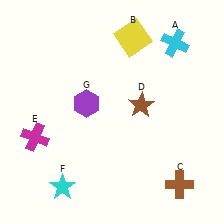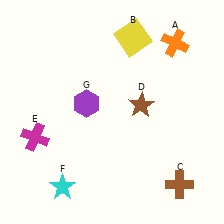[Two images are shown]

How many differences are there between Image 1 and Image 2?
There is 1 difference between the two images.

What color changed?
The cross (A) changed from cyan in Image 1 to orange in Image 2.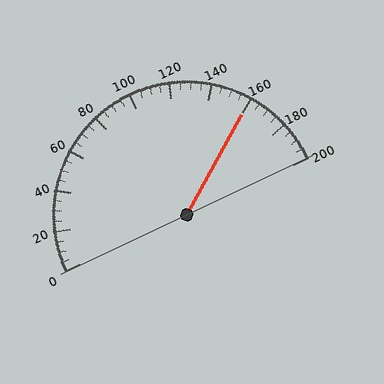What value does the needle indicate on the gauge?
The needle indicates approximately 160.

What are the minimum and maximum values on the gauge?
The gauge ranges from 0 to 200.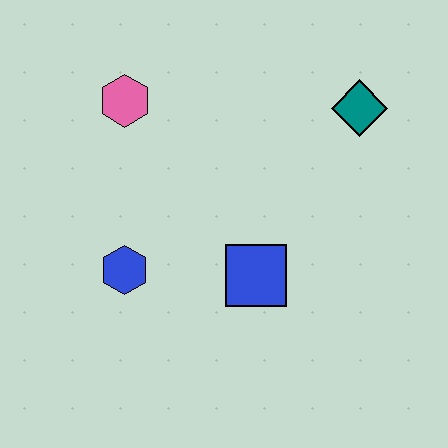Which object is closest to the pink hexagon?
The blue hexagon is closest to the pink hexagon.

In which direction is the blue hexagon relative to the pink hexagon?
The blue hexagon is below the pink hexagon.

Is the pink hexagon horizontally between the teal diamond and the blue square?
No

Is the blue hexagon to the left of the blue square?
Yes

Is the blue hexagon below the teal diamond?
Yes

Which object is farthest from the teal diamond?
The blue hexagon is farthest from the teal diamond.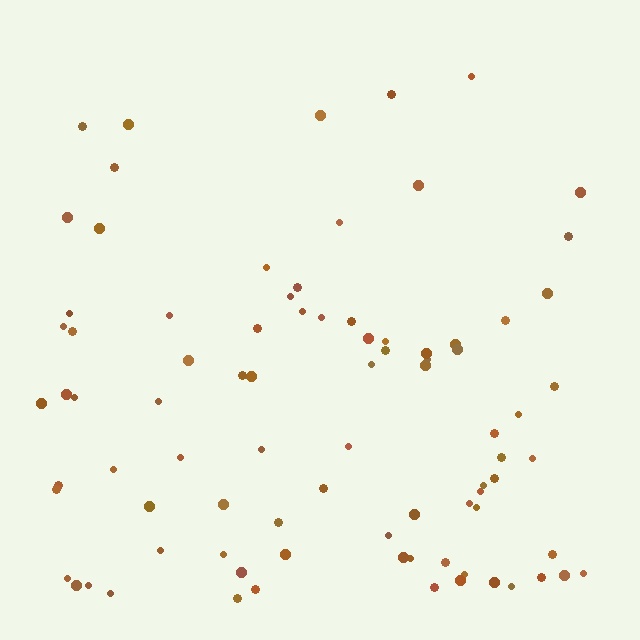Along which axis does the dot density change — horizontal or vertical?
Vertical.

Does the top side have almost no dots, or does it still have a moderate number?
Still a moderate number, just noticeably fewer than the bottom.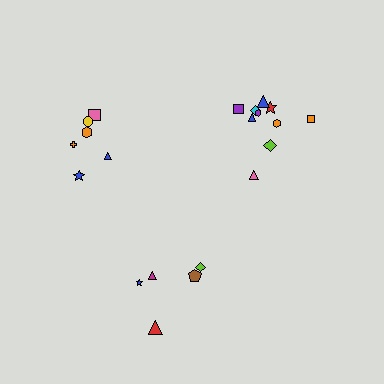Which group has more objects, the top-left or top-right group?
The top-right group.